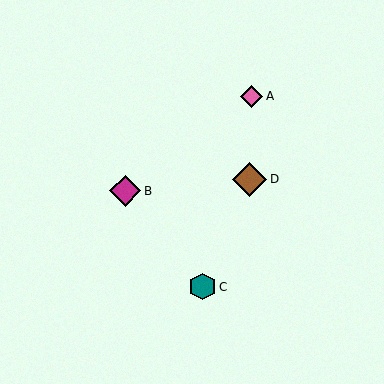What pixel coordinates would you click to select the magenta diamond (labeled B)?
Click at (125, 191) to select the magenta diamond B.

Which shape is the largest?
The brown diamond (labeled D) is the largest.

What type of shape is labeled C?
Shape C is a teal hexagon.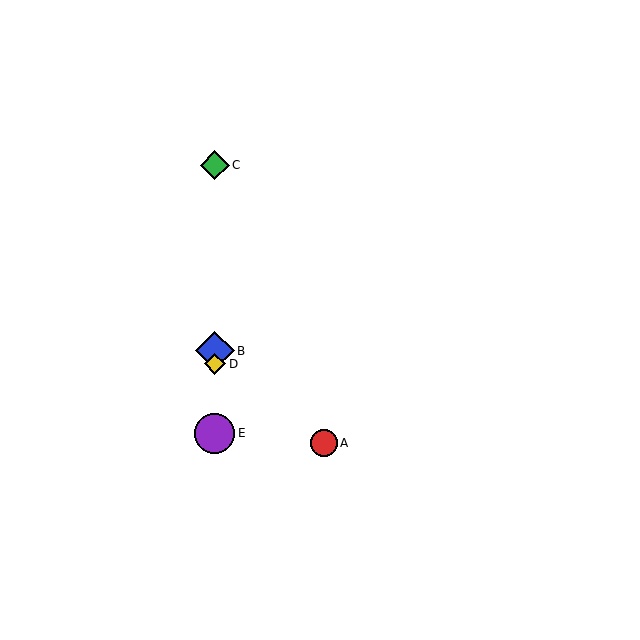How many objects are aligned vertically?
4 objects (B, C, D, E) are aligned vertically.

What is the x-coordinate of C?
Object C is at x≈215.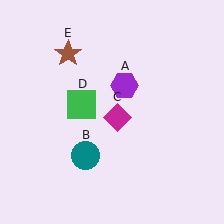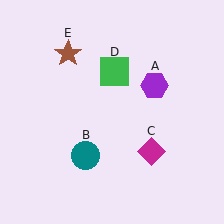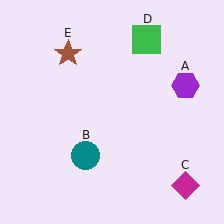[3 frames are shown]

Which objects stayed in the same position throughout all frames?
Teal circle (object B) and brown star (object E) remained stationary.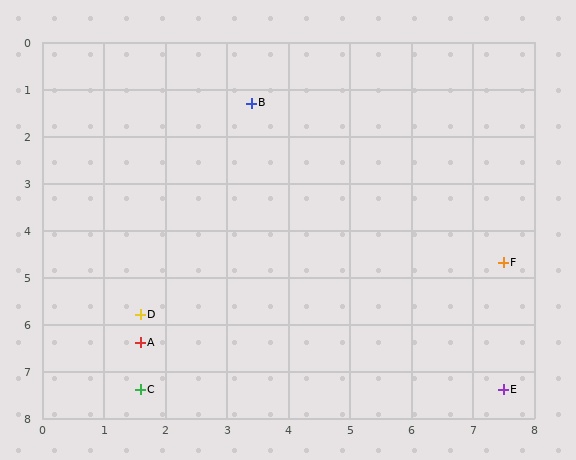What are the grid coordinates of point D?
Point D is at approximately (1.6, 5.8).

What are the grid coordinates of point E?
Point E is at approximately (7.5, 7.4).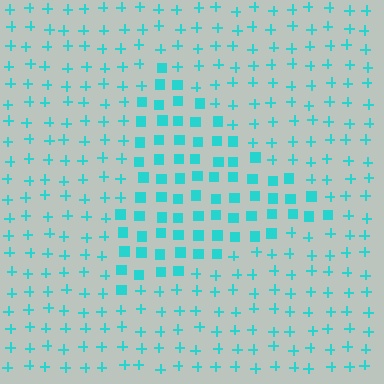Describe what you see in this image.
The image is filled with small cyan elements arranged in a uniform grid. A triangle-shaped region contains squares, while the surrounding area contains plus signs. The boundary is defined purely by the change in element shape.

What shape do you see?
I see a triangle.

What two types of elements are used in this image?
The image uses squares inside the triangle region and plus signs outside it.